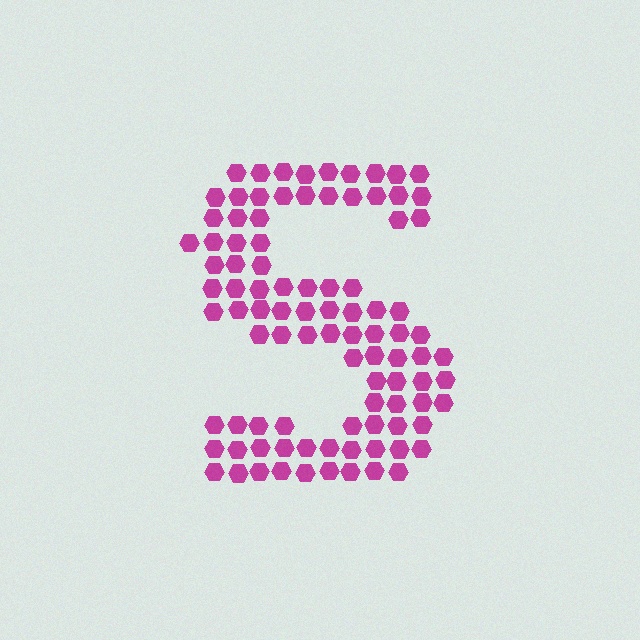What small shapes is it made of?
It is made of small hexagons.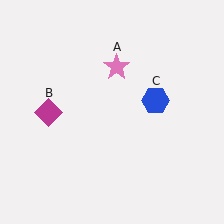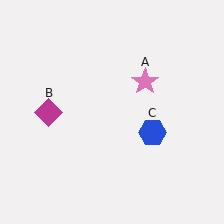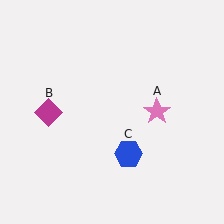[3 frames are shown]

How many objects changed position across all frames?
2 objects changed position: pink star (object A), blue hexagon (object C).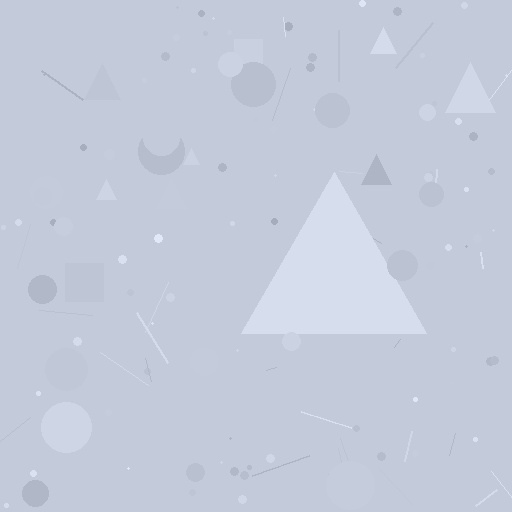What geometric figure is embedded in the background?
A triangle is embedded in the background.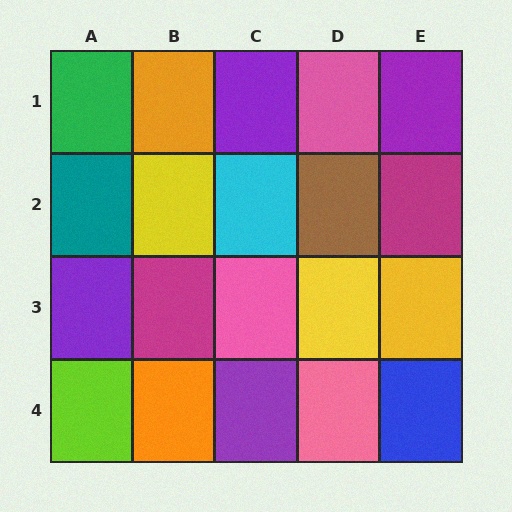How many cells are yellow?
3 cells are yellow.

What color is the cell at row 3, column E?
Yellow.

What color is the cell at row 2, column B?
Yellow.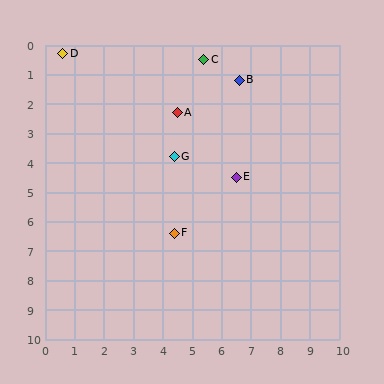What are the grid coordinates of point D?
Point D is at approximately (0.6, 0.3).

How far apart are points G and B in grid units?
Points G and B are about 3.4 grid units apart.